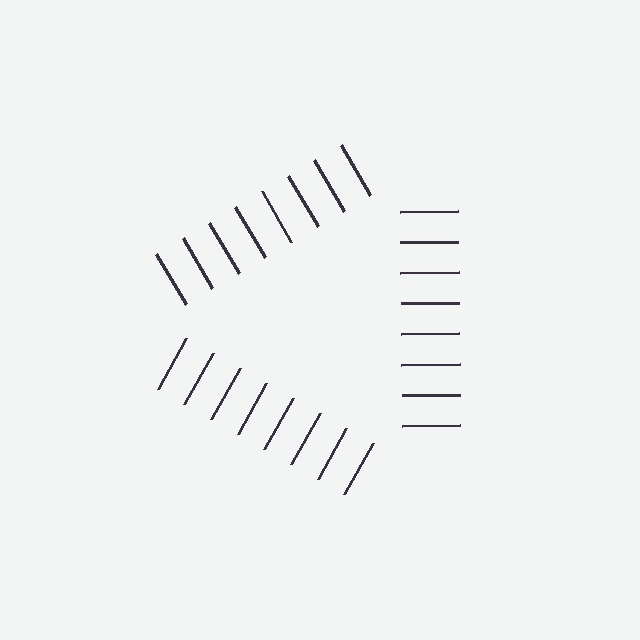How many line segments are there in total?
24 — 8 along each of the 3 edges.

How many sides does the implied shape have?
3 sides — the line-ends trace a triangle.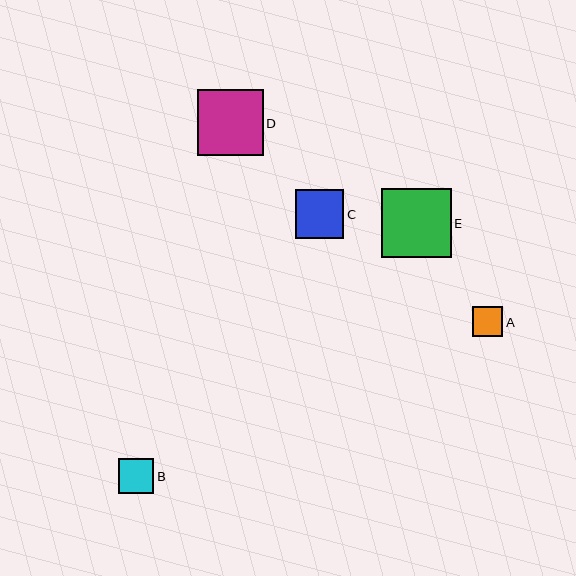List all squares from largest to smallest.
From largest to smallest: E, D, C, B, A.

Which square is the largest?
Square E is the largest with a size of approximately 69 pixels.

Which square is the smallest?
Square A is the smallest with a size of approximately 30 pixels.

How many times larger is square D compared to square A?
Square D is approximately 2.2 times the size of square A.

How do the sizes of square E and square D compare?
Square E and square D are approximately the same size.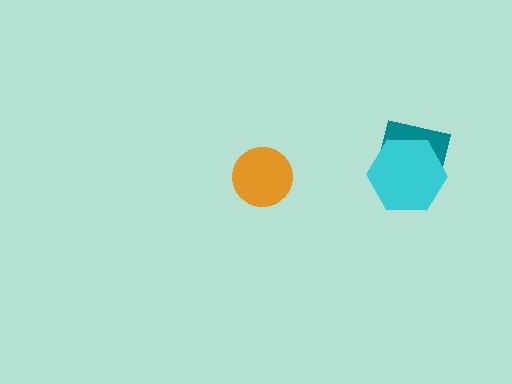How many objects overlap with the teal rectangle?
1 object overlaps with the teal rectangle.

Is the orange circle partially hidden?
No, no other shape covers it.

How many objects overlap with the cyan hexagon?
1 object overlaps with the cyan hexagon.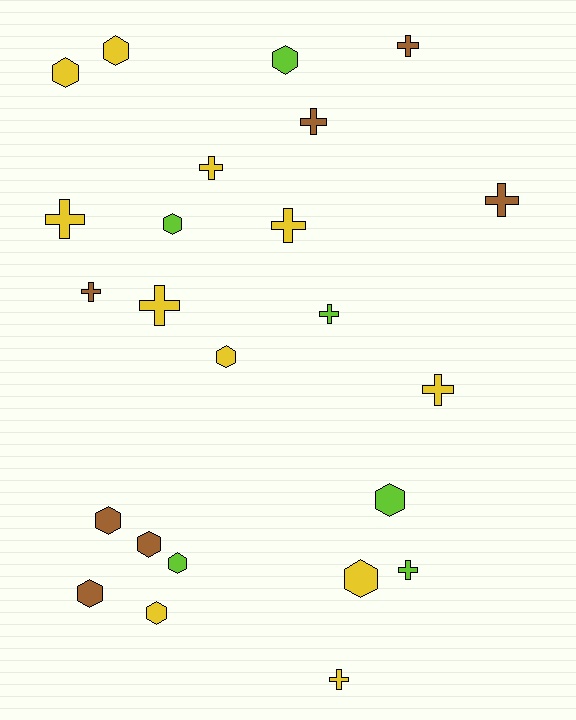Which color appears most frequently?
Yellow, with 11 objects.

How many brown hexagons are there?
There are 3 brown hexagons.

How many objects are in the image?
There are 24 objects.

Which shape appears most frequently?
Cross, with 12 objects.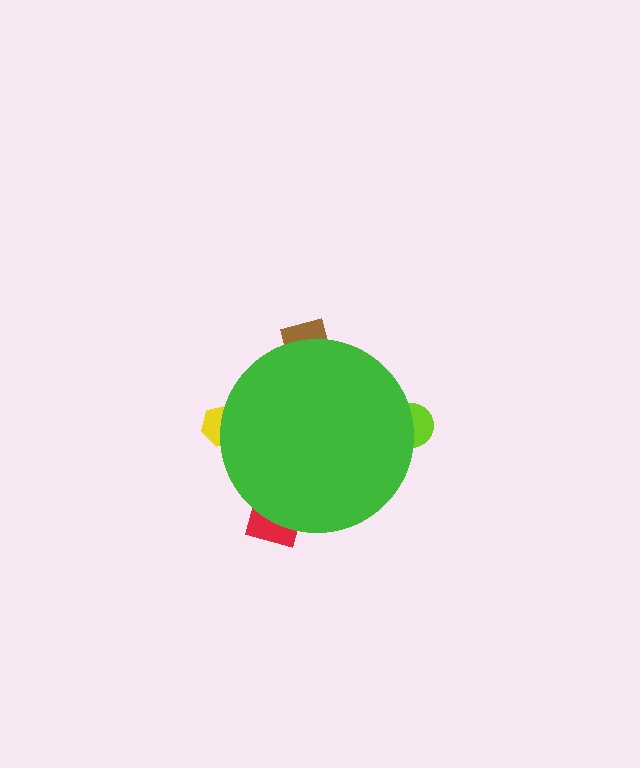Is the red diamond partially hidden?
Yes, the red diamond is partially hidden behind the green circle.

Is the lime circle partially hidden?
Yes, the lime circle is partially hidden behind the green circle.